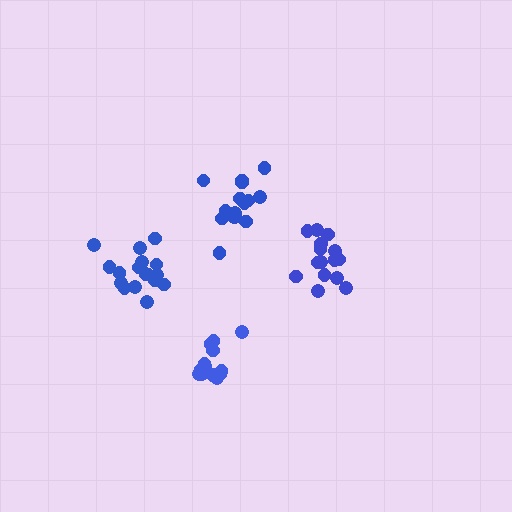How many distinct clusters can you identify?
There are 4 distinct clusters.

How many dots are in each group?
Group 1: 15 dots, Group 2: 17 dots, Group 3: 15 dots, Group 4: 13 dots (60 total).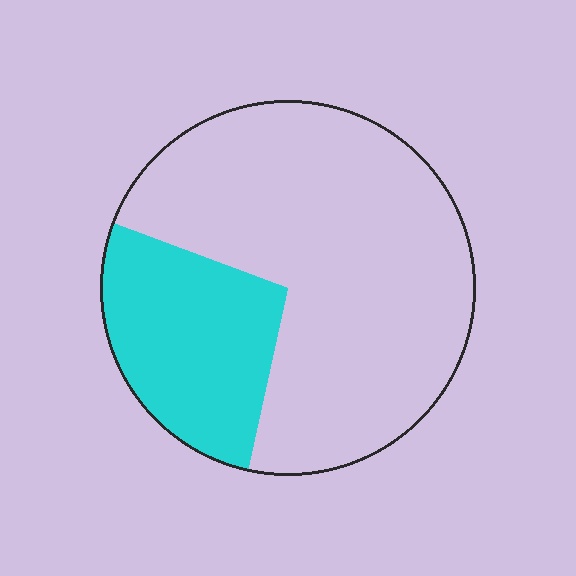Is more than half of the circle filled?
No.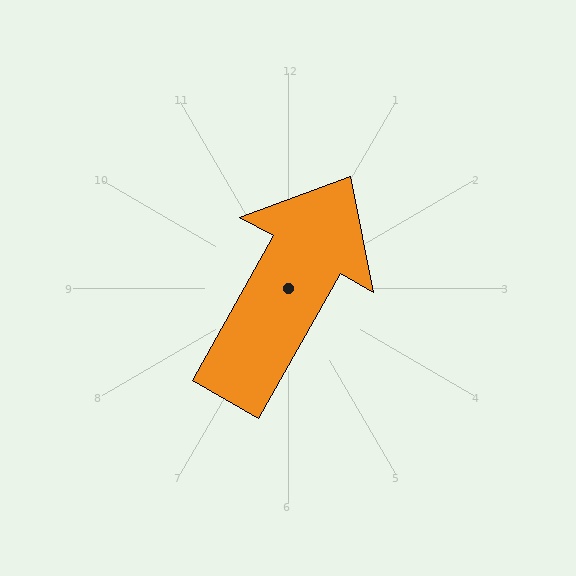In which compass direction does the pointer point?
Northeast.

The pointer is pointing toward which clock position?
Roughly 1 o'clock.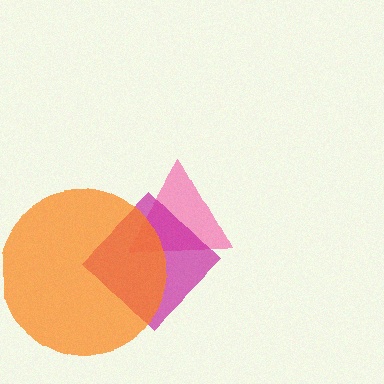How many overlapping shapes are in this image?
There are 3 overlapping shapes in the image.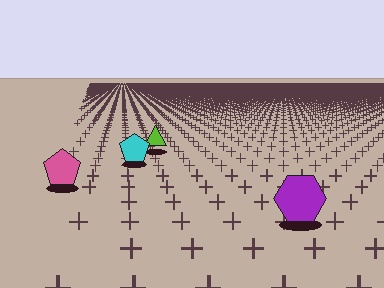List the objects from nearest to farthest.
From nearest to farthest: the purple hexagon, the pink pentagon, the cyan pentagon, the lime triangle.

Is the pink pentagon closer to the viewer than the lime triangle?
Yes. The pink pentagon is closer — you can tell from the texture gradient: the ground texture is coarser near it.